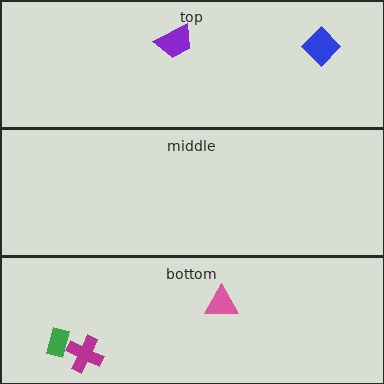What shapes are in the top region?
The purple trapezoid, the blue diamond.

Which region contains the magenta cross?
The bottom region.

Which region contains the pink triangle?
The bottom region.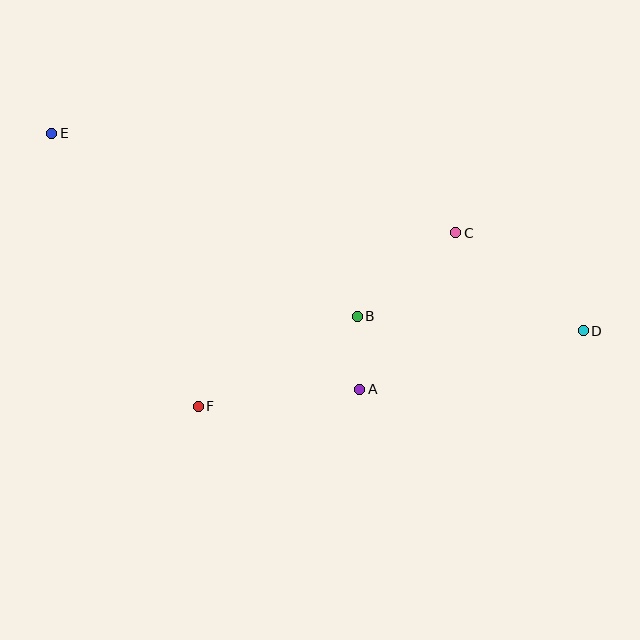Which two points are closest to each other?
Points A and B are closest to each other.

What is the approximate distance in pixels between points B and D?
The distance between B and D is approximately 227 pixels.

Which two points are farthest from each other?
Points D and E are farthest from each other.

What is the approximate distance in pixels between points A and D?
The distance between A and D is approximately 231 pixels.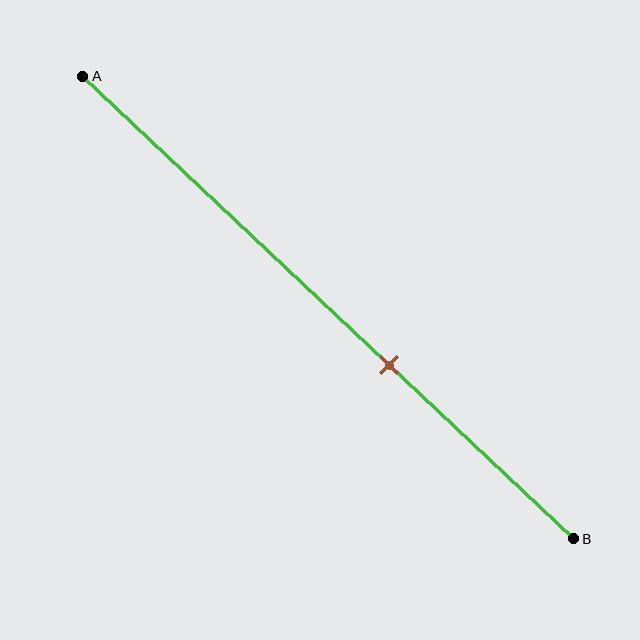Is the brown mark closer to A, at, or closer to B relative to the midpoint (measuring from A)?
The brown mark is closer to point B than the midpoint of segment AB.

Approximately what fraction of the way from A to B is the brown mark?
The brown mark is approximately 60% of the way from A to B.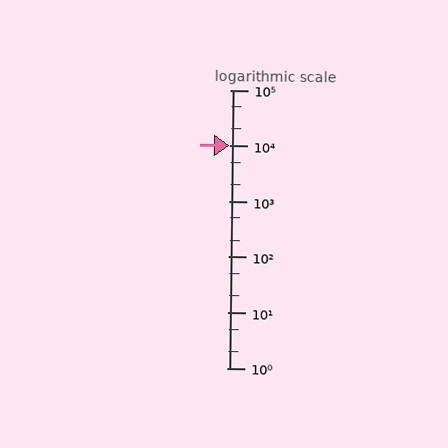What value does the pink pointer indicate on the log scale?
The pointer indicates approximately 10000.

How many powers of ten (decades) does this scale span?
The scale spans 5 decades, from 1 to 100000.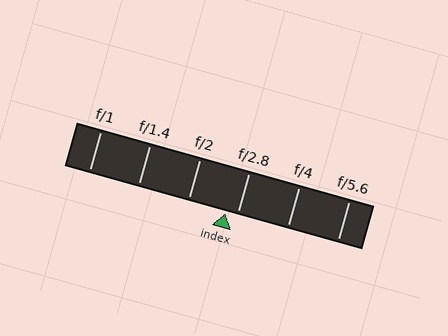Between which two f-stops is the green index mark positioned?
The index mark is between f/2 and f/2.8.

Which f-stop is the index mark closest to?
The index mark is closest to f/2.8.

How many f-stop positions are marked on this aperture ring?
There are 6 f-stop positions marked.